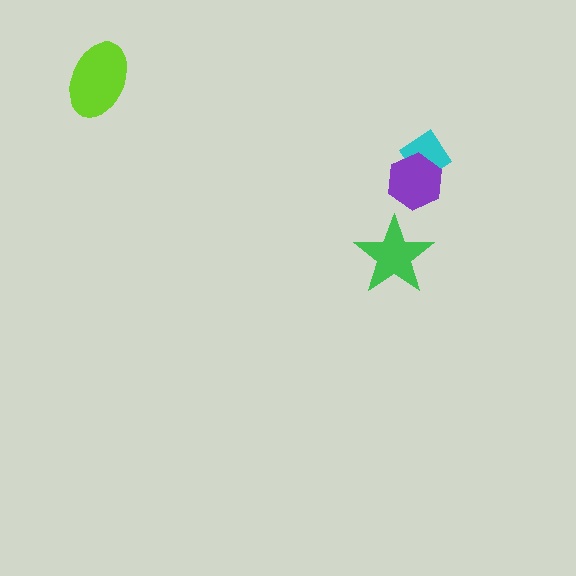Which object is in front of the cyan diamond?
The purple hexagon is in front of the cyan diamond.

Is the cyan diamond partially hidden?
Yes, it is partially covered by another shape.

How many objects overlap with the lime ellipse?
0 objects overlap with the lime ellipse.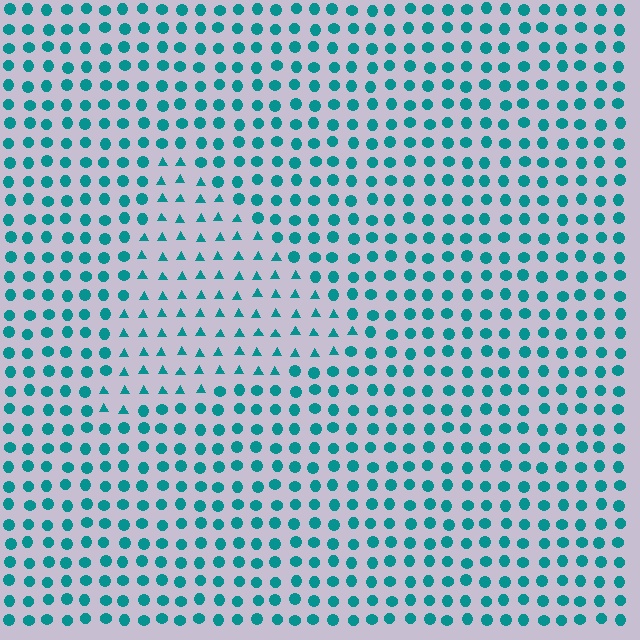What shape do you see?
I see a triangle.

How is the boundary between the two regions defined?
The boundary is defined by a change in element shape: triangles inside vs. circles outside. All elements share the same color and spacing.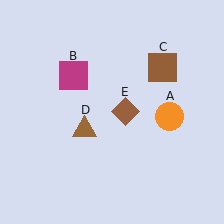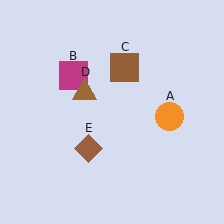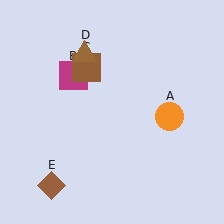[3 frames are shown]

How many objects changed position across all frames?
3 objects changed position: brown square (object C), brown triangle (object D), brown diamond (object E).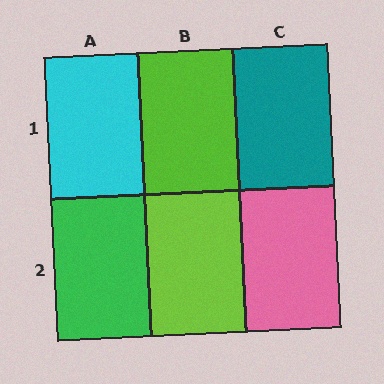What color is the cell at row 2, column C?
Pink.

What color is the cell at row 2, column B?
Lime.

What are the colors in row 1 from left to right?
Cyan, lime, teal.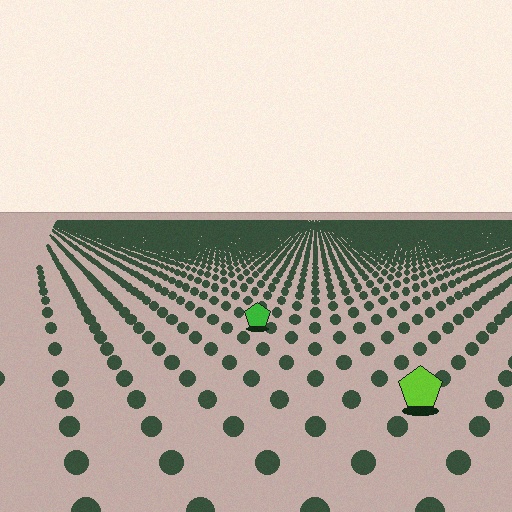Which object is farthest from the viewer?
The green pentagon is farthest from the viewer. It appears smaller and the ground texture around it is denser.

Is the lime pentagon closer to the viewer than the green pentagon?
Yes. The lime pentagon is closer — you can tell from the texture gradient: the ground texture is coarser near it.